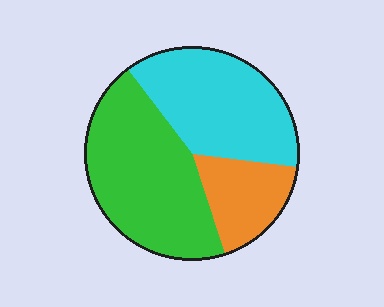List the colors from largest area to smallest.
From largest to smallest: green, cyan, orange.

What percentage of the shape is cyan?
Cyan takes up about three eighths (3/8) of the shape.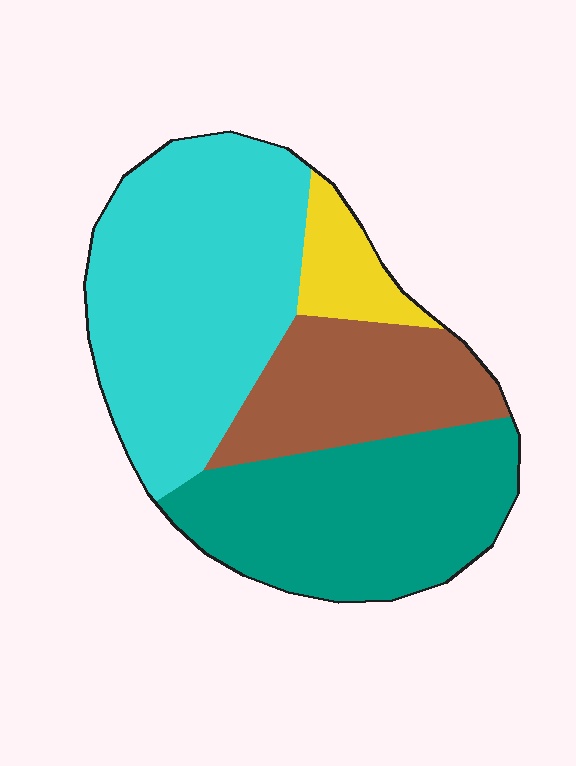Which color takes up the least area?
Yellow, at roughly 10%.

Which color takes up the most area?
Cyan, at roughly 40%.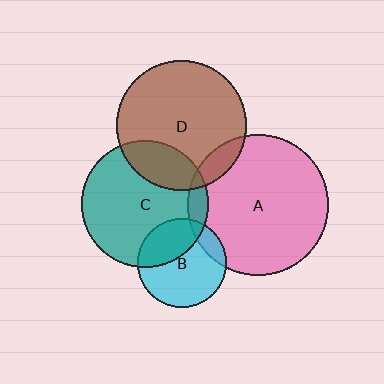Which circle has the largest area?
Circle A (pink).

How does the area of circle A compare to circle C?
Approximately 1.2 times.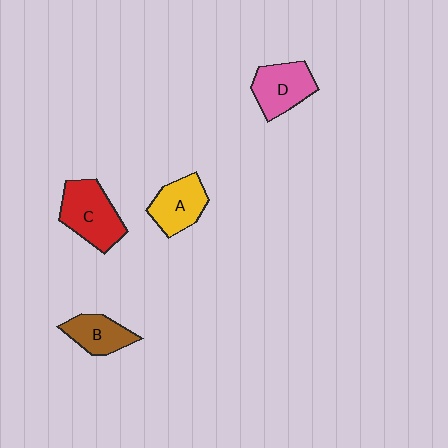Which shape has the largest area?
Shape C (red).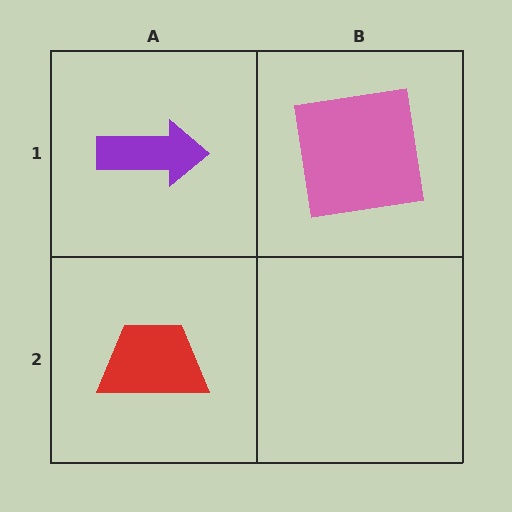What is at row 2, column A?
A red trapezoid.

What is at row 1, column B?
A pink square.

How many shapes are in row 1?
2 shapes.